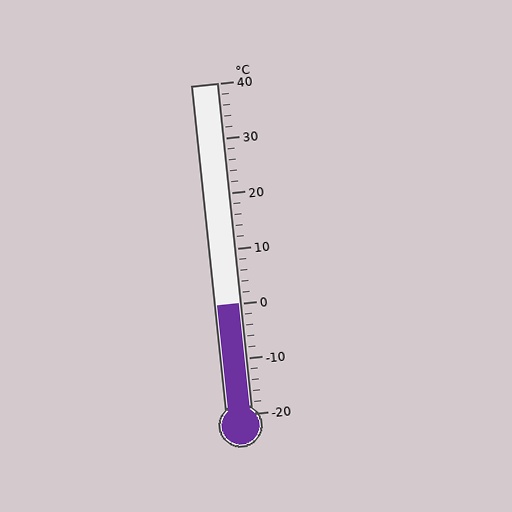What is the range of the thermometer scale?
The thermometer scale ranges from -20°C to 40°C.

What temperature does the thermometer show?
The thermometer shows approximately 0°C.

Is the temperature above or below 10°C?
The temperature is below 10°C.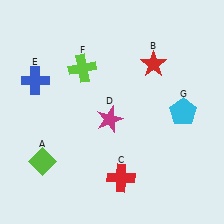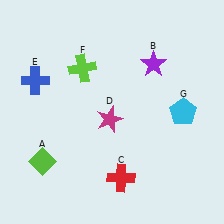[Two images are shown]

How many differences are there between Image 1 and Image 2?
There is 1 difference between the two images.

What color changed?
The star (B) changed from red in Image 1 to purple in Image 2.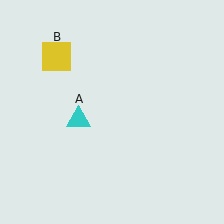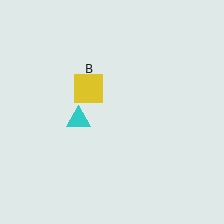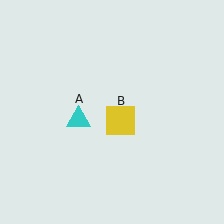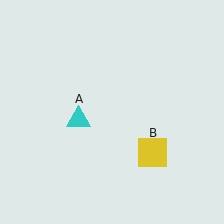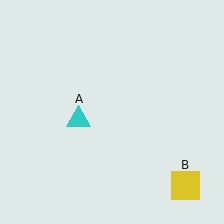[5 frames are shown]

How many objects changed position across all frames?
1 object changed position: yellow square (object B).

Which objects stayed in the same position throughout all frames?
Cyan triangle (object A) remained stationary.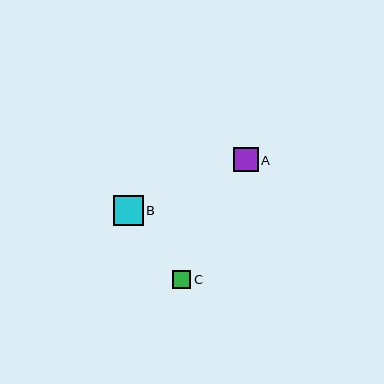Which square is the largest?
Square B is the largest with a size of approximately 30 pixels.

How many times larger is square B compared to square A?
Square B is approximately 1.2 times the size of square A.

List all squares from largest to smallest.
From largest to smallest: B, A, C.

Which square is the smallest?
Square C is the smallest with a size of approximately 18 pixels.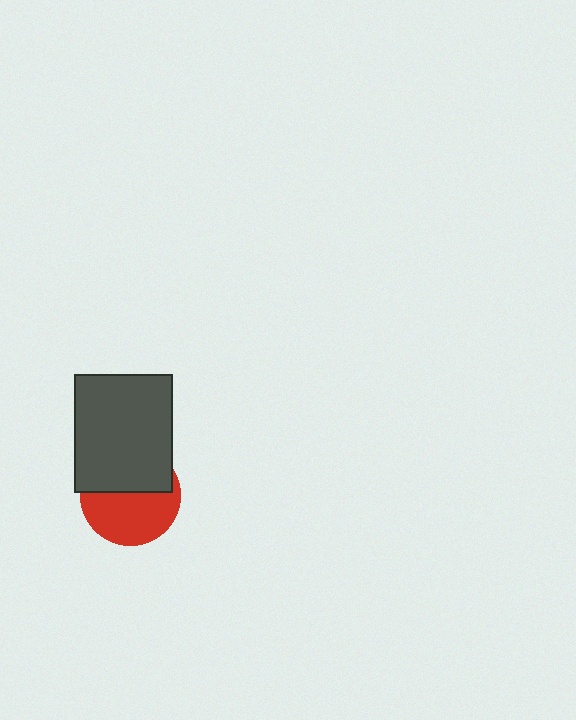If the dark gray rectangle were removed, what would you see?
You would see the complete red circle.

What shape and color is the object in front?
The object in front is a dark gray rectangle.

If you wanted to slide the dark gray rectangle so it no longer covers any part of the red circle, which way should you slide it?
Slide it up — that is the most direct way to separate the two shapes.